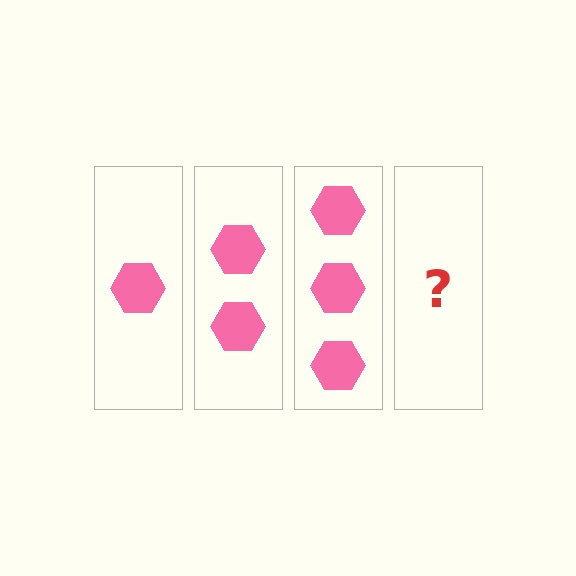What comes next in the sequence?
The next element should be 4 hexagons.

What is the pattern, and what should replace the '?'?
The pattern is that each step adds one more hexagon. The '?' should be 4 hexagons.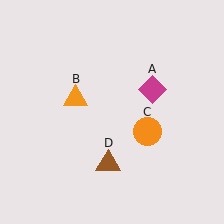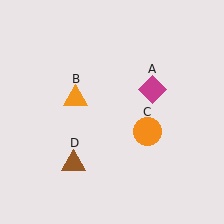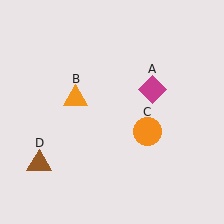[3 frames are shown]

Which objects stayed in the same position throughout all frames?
Magenta diamond (object A) and orange triangle (object B) and orange circle (object C) remained stationary.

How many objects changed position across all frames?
1 object changed position: brown triangle (object D).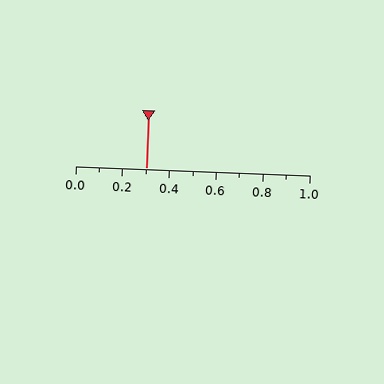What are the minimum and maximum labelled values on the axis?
The axis runs from 0.0 to 1.0.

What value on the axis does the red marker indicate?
The marker indicates approximately 0.3.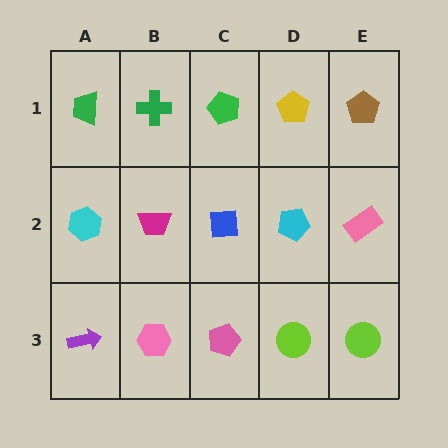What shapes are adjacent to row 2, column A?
A green trapezoid (row 1, column A), a purple arrow (row 3, column A), a magenta trapezoid (row 2, column B).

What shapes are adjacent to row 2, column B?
A green cross (row 1, column B), a pink hexagon (row 3, column B), a cyan hexagon (row 2, column A), a blue square (row 2, column C).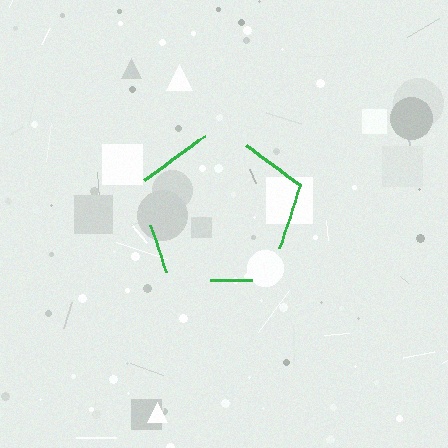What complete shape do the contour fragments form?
The contour fragments form a pentagon.